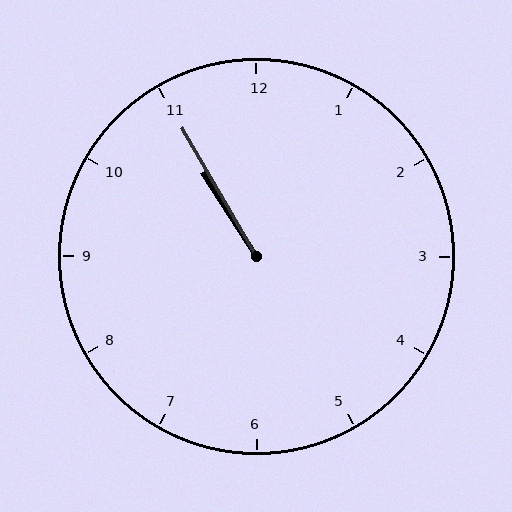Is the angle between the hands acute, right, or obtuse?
It is acute.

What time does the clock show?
10:55.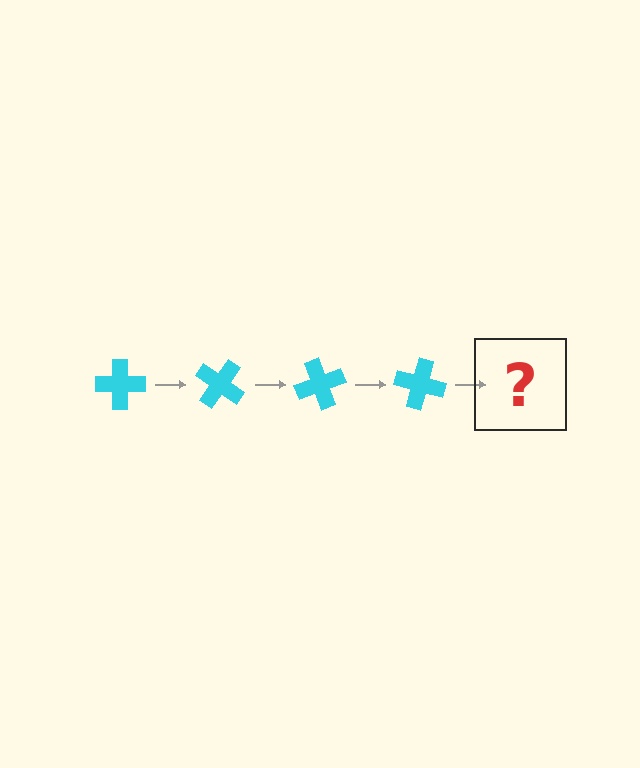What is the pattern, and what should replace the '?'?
The pattern is that the cross rotates 35 degrees each step. The '?' should be a cyan cross rotated 140 degrees.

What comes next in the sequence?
The next element should be a cyan cross rotated 140 degrees.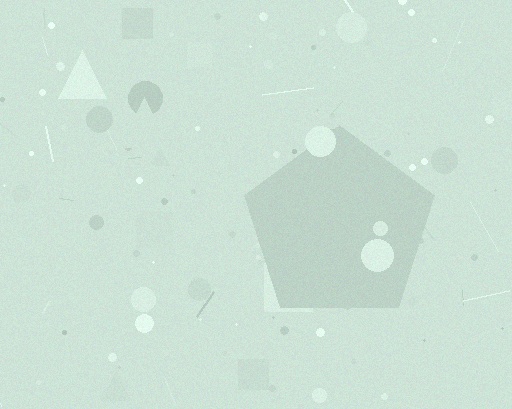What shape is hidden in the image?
A pentagon is hidden in the image.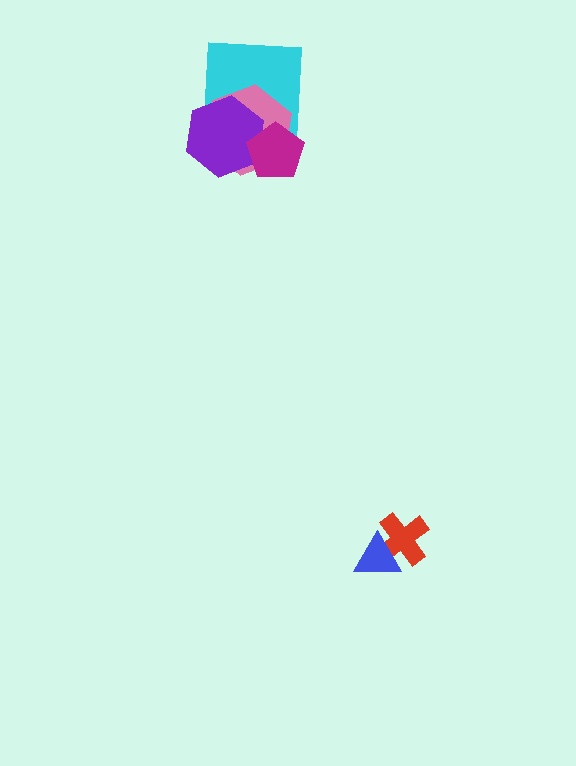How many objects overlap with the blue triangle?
1 object overlaps with the blue triangle.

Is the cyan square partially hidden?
Yes, it is partially covered by another shape.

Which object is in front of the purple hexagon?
The magenta pentagon is in front of the purple hexagon.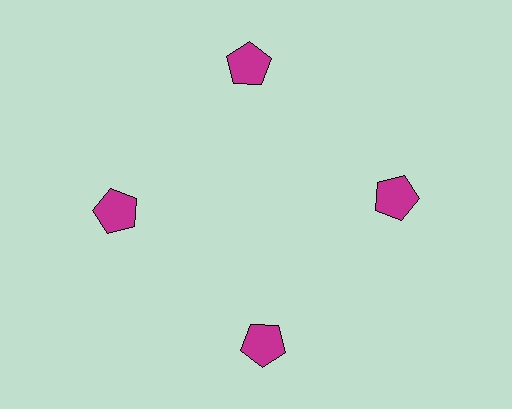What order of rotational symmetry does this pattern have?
This pattern has 4-fold rotational symmetry.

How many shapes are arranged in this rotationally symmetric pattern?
There are 4 shapes, arranged in 4 groups of 1.